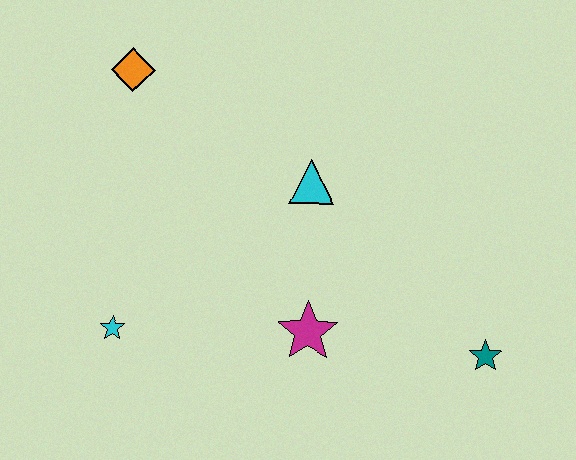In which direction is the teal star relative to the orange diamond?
The teal star is to the right of the orange diamond.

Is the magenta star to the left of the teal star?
Yes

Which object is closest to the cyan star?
The magenta star is closest to the cyan star.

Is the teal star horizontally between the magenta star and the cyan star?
No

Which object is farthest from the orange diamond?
The teal star is farthest from the orange diamond.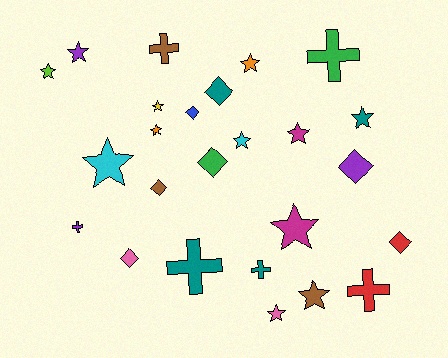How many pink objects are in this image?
There are 2 pink objects.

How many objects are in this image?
There are 25 objects.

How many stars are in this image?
There are 12 stars.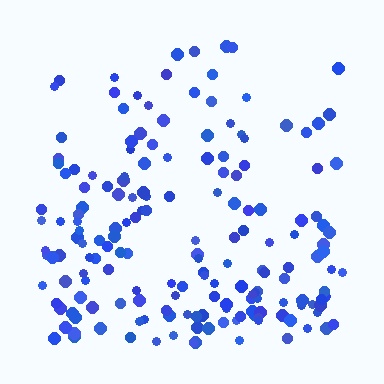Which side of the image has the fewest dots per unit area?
The top.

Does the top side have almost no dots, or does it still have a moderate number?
Still a moderate number, just noticeably fewer than the bottom.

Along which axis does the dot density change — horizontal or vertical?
Vertical.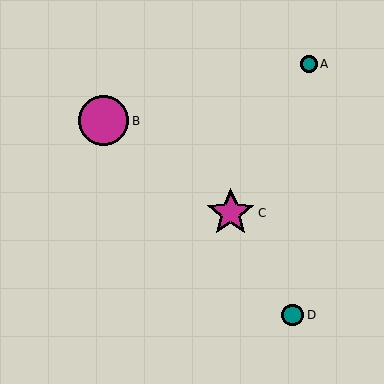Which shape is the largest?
The magenta circle (labeled B) is the largest.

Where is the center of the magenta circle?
The center of the magenta circle is at (104, 121).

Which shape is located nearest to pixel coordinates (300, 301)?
The teal circle (labeled D) at (293, 315) is nearest to that location.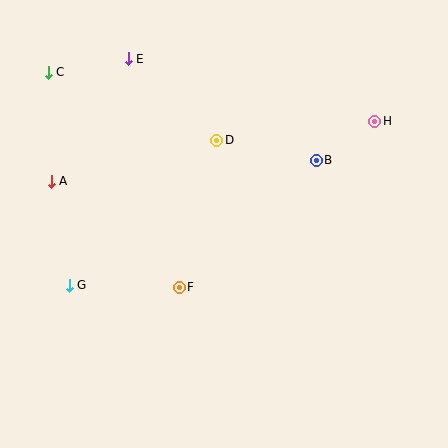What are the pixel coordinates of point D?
Point D is at (217, 140).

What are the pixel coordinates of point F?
Point F is at (179, 287).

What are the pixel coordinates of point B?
Point B is at (316, 160).